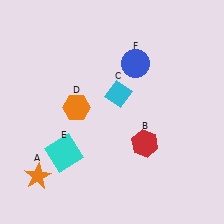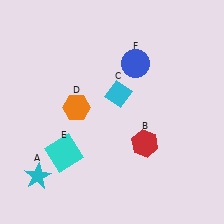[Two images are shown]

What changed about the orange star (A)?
In Image 1, A is orange. In Image 2, it changed to cyan.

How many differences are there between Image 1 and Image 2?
There is 1 difference between the two images.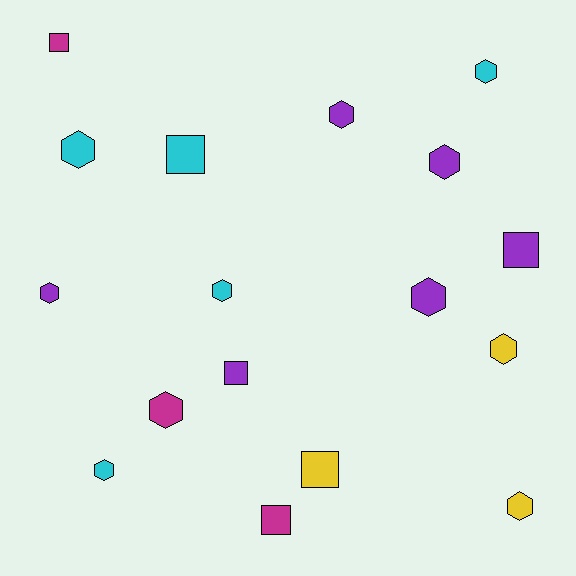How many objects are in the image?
There are 17 objects.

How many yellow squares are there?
There is 1 yellow square.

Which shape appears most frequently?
Hexagon, with 11 objects.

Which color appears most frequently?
Purple, with 6 objects.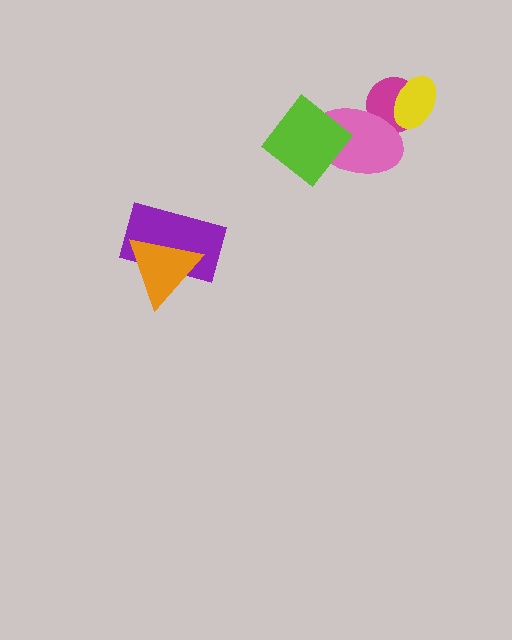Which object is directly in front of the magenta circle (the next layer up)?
The yellow ellipse is directly in front of the magenta circle.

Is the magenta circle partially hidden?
Yes, it is partially covered by another shape.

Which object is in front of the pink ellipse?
The lime diamond is in front of the pink ellipse.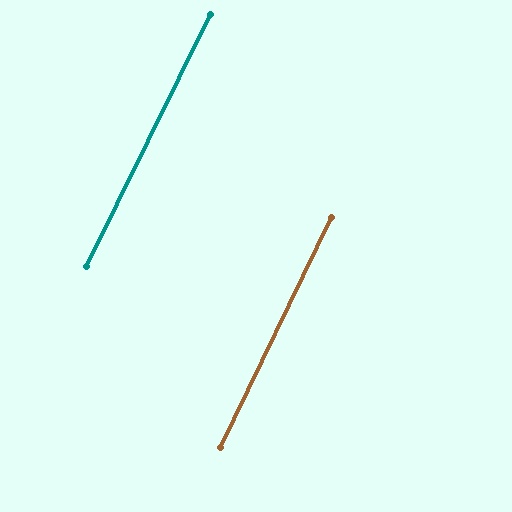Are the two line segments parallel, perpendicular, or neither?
Parallel — their directions differ by only 0.5°.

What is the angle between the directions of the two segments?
Approximately 0 degrees.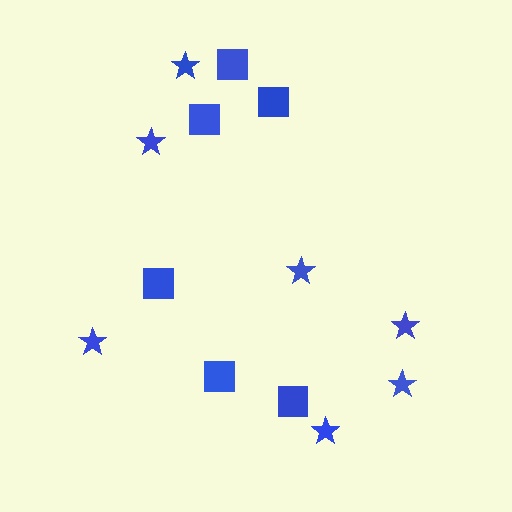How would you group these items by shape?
There are 2 groups: one group of stars (7) and one group of squares (6).